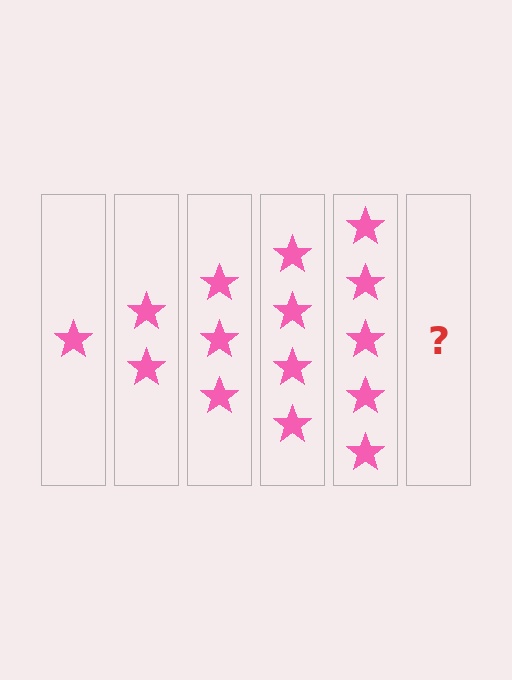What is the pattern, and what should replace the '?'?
The pattern is that each step adds one more star. The '?' should be 6 stars.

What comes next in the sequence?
The next element should be 6 stars.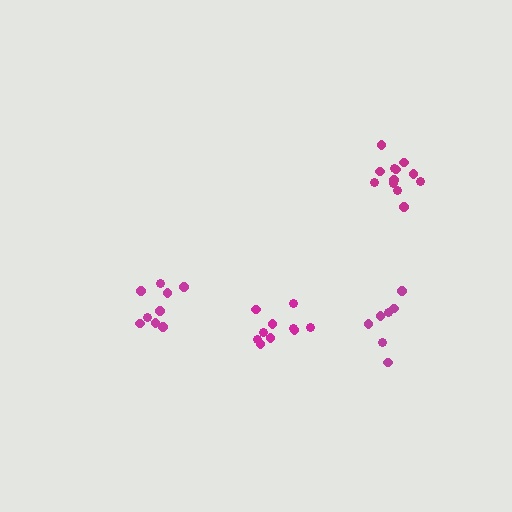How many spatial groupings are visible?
There are 4 spatial groupings.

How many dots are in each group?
Group 1: 10 dots, Group 2: 12 dots, Group 3: 9 dots, Group 4: 8 dots (39 total).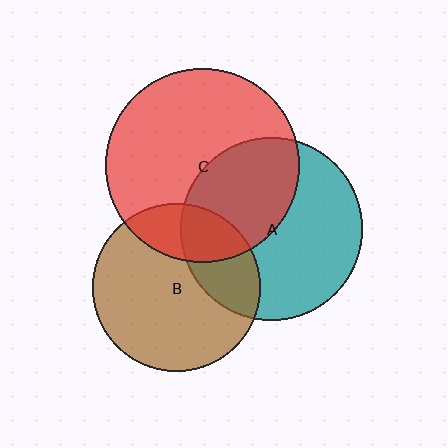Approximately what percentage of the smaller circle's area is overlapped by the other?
Approximately 40%.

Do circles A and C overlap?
Yes.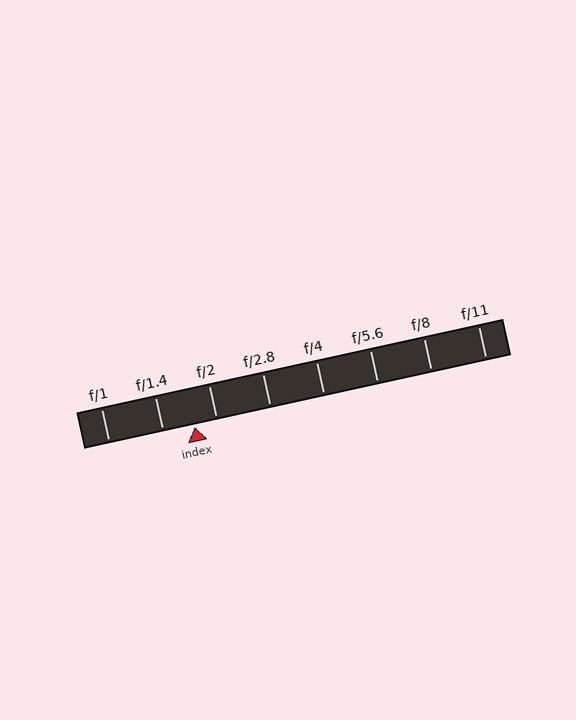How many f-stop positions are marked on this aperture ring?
There are 8 f-stop positions marked.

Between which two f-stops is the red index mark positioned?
The index mark is between f/1.4 and f/2.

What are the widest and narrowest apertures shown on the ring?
The widest aperture shown is f/1 and the narrowest is f/11.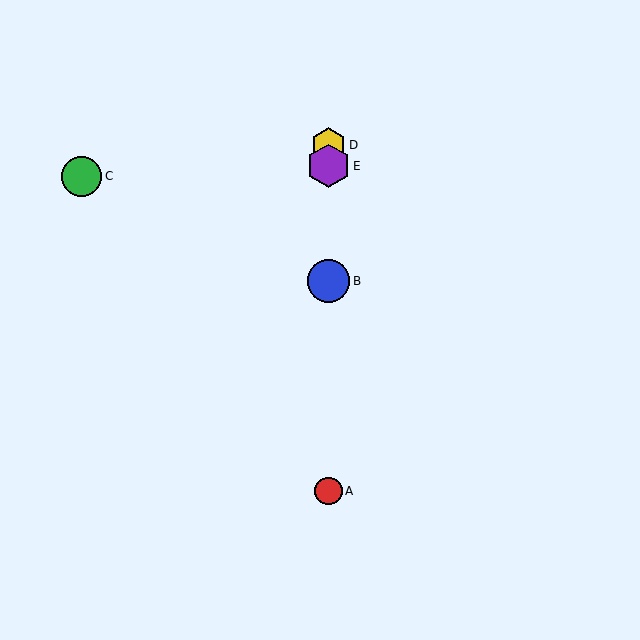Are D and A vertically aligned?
Yes, both are at x≈328.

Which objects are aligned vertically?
Objects A, B, D, E are aligned vertically.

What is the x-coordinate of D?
Object D is at x≈328.